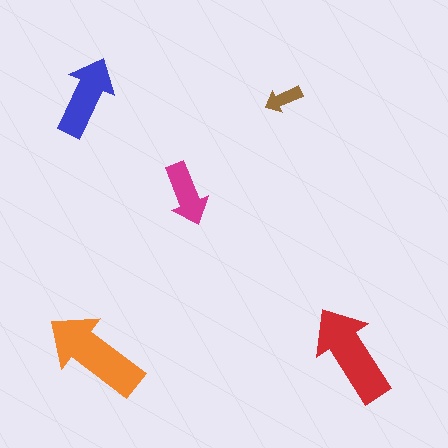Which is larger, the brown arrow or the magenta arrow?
The magenta one.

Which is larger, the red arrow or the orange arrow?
The orange one.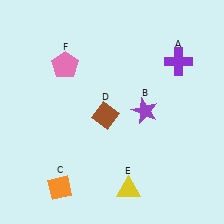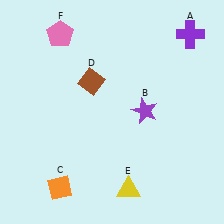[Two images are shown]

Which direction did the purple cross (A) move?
The purple cross (A) moved up.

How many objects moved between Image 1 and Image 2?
3 objects moved between the two images.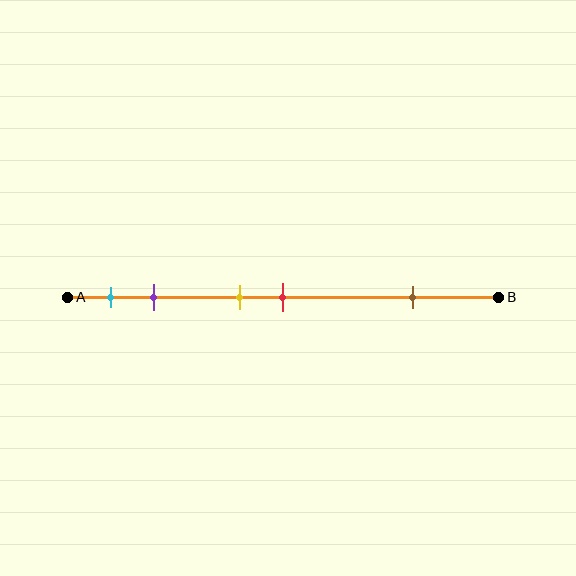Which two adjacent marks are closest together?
The yellow and red marks are the closest adjacent pair.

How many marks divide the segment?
There are 5 marks dividing the segment.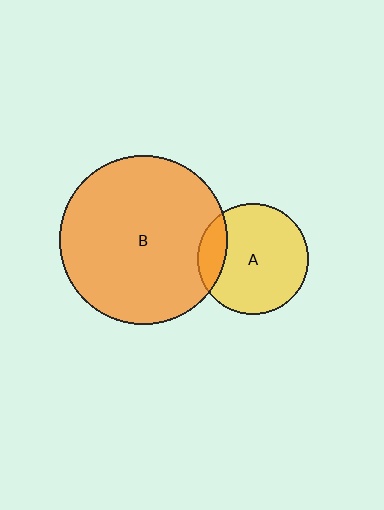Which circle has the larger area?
Circle B (orange).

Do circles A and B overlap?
Yes.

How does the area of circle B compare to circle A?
Approximately 2.3 times.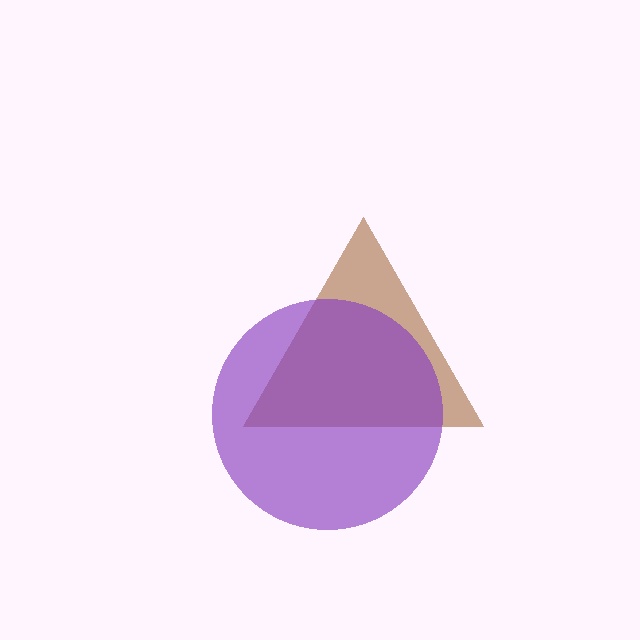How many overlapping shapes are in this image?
There are 2 overlapping shapes in the image.